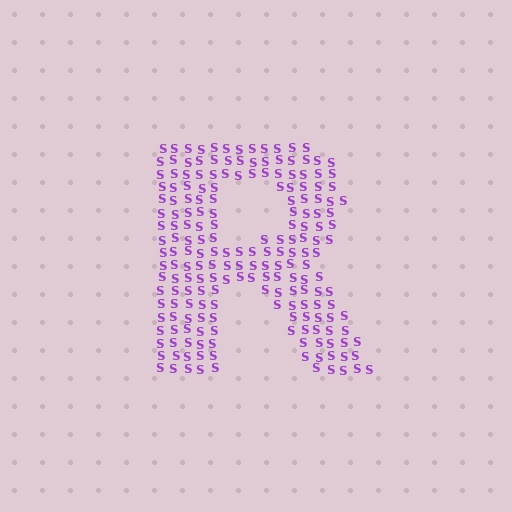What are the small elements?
The small elements are letter S's.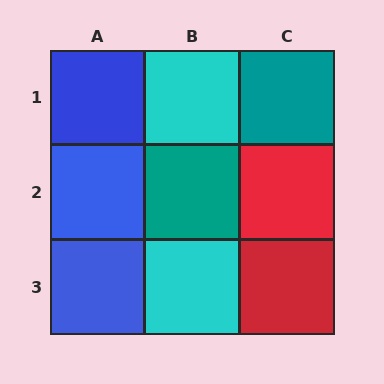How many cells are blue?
3 cells are blue.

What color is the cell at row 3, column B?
Cyan.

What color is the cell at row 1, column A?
Blue.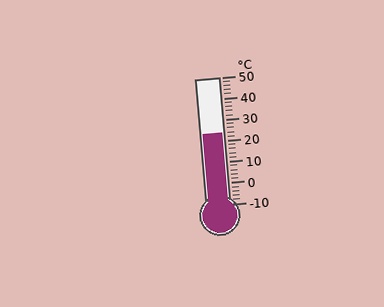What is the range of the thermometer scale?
The thermometer scale ranges from -10°C to 50°C.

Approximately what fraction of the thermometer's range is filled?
The thermometer is filled to approximately 55% of its range.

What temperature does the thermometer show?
The thermometer shows approximately 24°C.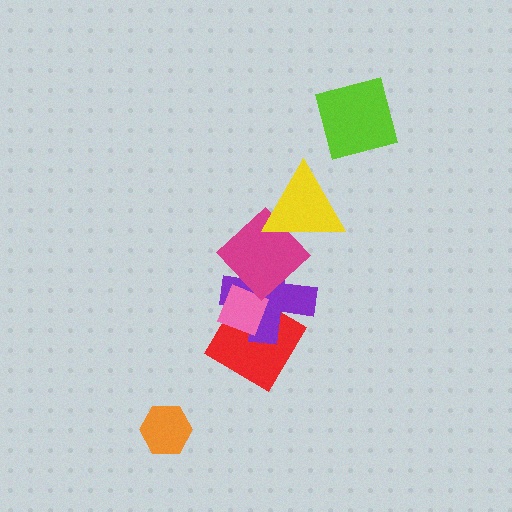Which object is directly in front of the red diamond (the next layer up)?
The purple cross is directly in front of the red diamond.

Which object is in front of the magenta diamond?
The yellow triangle is in front of the magenta diamond.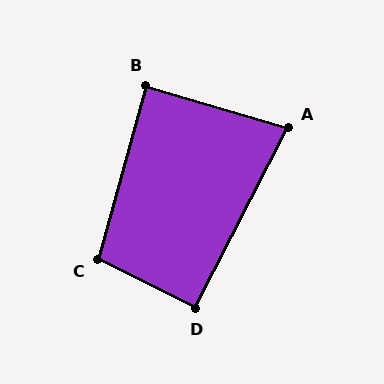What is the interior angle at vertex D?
Approximately 91 degrees (approximately right).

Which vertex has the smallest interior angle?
A, at approximately 79 degrees.